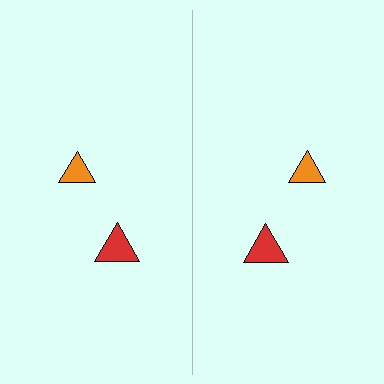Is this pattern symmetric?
Yes, this pattern has bilateral (reflection) symmetry.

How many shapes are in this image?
There are 4 shapes in this image.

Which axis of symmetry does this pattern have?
The pattern has a vertical axis of symmetry running through the center of the image.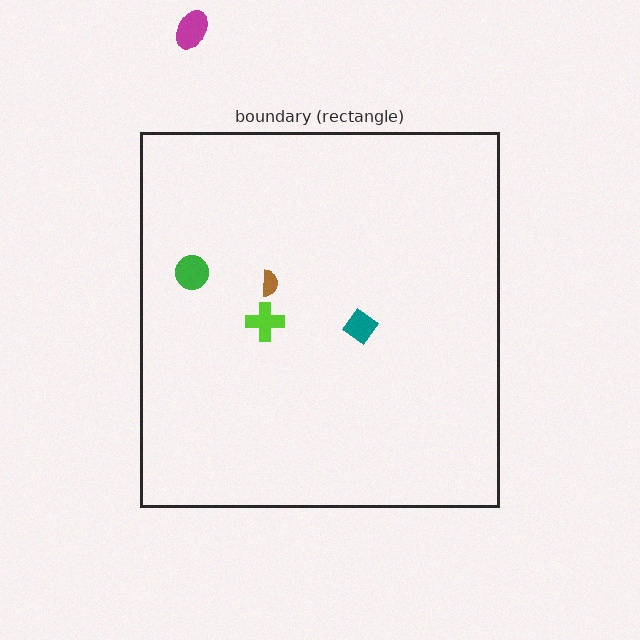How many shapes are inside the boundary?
4 inside, 1 outside.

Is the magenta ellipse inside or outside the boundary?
Outside.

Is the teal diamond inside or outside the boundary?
Inside.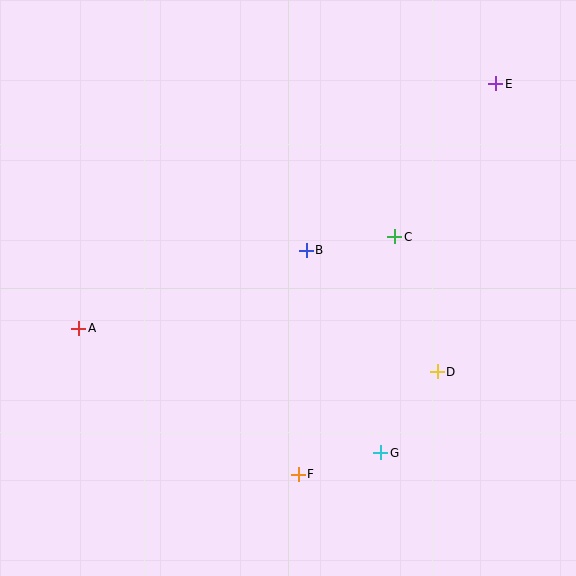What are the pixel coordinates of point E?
Point E is at (496, 84).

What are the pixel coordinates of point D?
Point D is at (437, 372).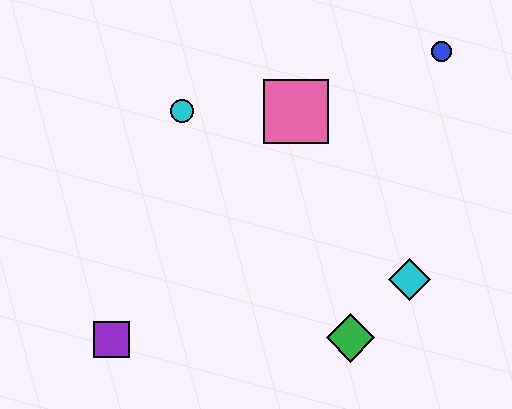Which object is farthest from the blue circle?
The purple square is farthest from the blue circle.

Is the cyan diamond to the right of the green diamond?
Yes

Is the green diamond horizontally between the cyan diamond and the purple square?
Yes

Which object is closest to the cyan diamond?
The green diamond is closest to the cyan diamond.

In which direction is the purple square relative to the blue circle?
The purple square is to the left of the blue circle.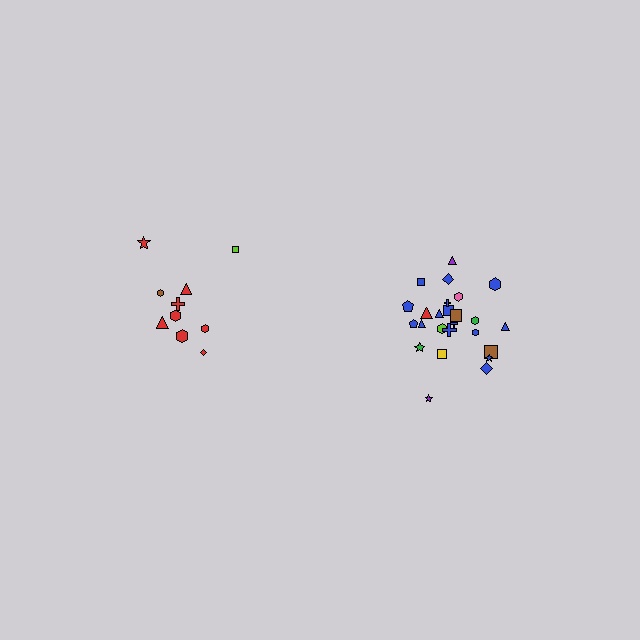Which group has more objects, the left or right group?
The right group.